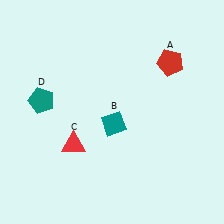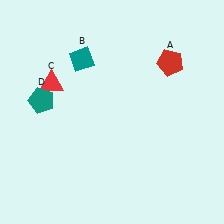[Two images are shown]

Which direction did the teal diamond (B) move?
The teal diamond (B) moved up.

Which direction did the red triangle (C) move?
The red triangle (C) moved up.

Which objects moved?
The objects that moved are: the teal diamond (B), the red triangle (C).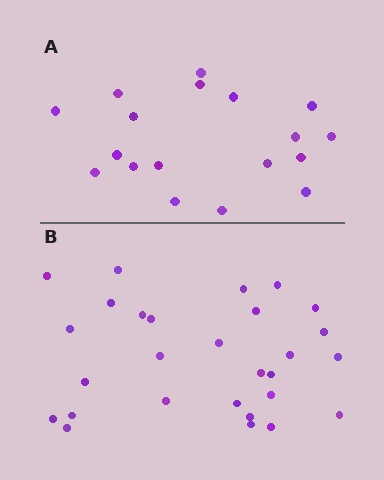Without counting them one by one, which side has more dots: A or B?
Region B (the bottom region) has more dots.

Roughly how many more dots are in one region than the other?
Region B has roughly 10 or so more dots than region A.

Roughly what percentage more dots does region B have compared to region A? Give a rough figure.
About 55% more.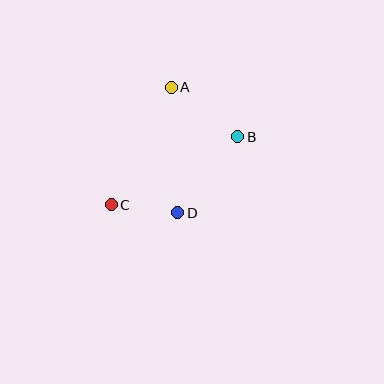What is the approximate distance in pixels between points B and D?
The distance between B and D is approximately 97 pixels.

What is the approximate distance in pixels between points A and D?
The distance between A and D is approximately 126 pixels.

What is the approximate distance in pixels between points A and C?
The distance between A and C is approximately 132 pixels.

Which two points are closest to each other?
Points C and D are closest to each other.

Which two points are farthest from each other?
Points B and C are farthest from each other.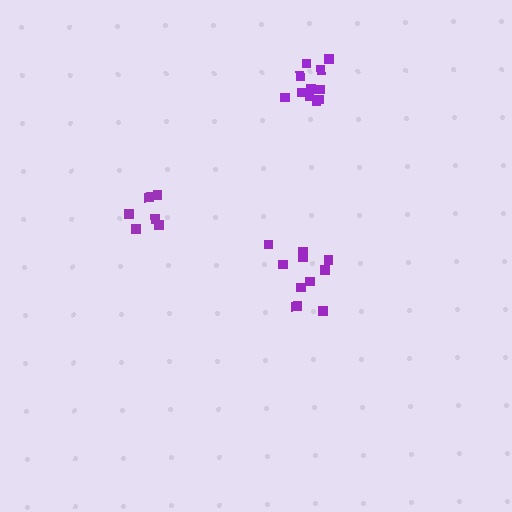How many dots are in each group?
Group 1: 6 dots, Group 2: 11 dots, Group 3: 11 dots (28 total).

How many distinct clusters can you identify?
There are 3 distinct clusters.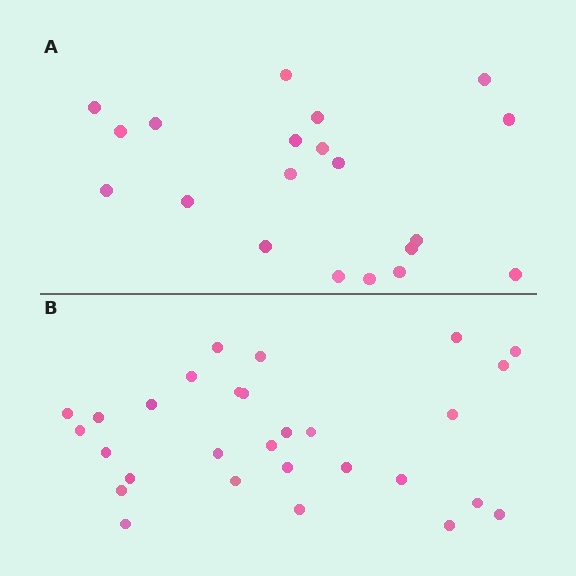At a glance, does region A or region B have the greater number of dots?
Region B (the bottom region) has more dots.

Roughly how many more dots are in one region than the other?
Region B has roughly 8 or so more dots than region A.